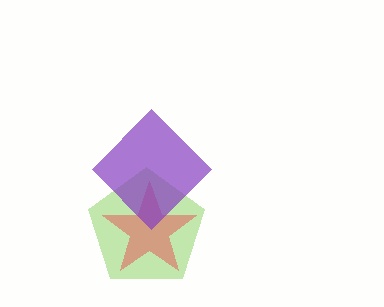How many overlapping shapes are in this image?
There are 3 overlapping shapes in the image.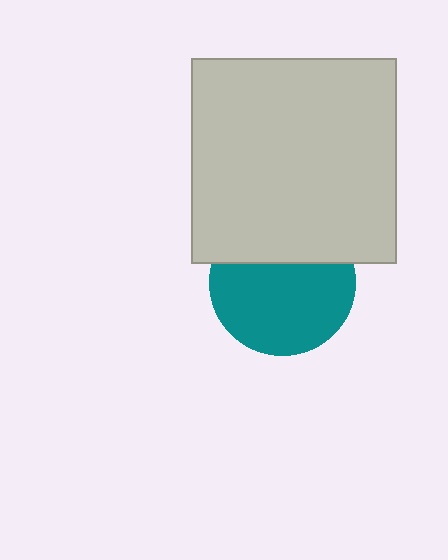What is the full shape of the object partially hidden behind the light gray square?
The partially hidden object is a teal circle.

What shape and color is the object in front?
The object in front is a light gray square.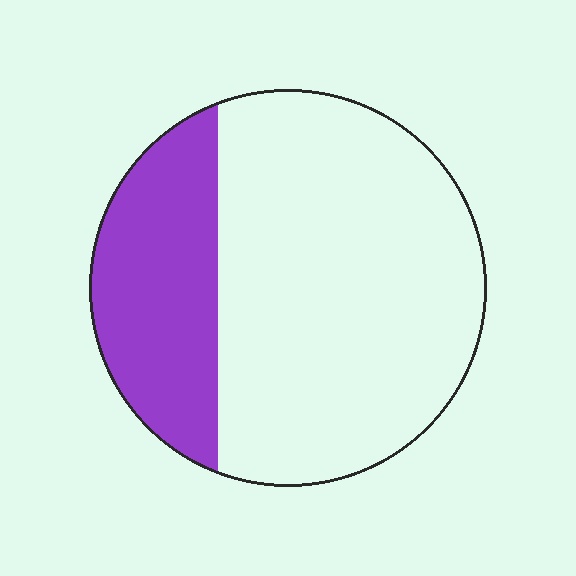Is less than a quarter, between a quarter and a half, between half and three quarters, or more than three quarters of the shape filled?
Between a quarter and a half.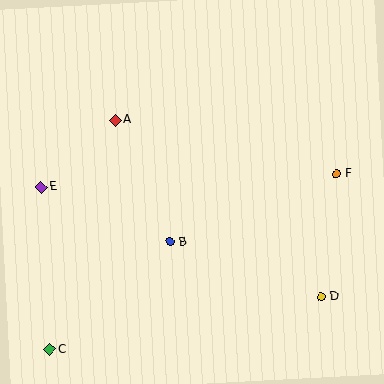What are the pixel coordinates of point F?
Point F is at (337, 174).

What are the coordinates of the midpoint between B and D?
The midpoint between B and D is at (246, 269).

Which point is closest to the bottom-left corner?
Point C is closest to the bottom-left corner.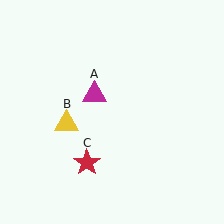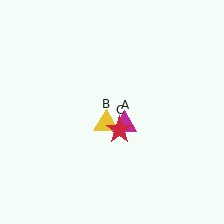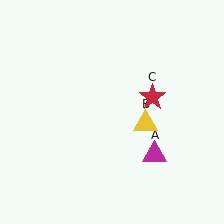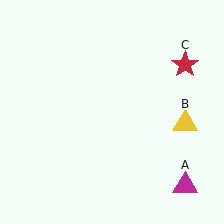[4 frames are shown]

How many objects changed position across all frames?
3 objects changed position: magenta triangle (object A), yellow triangle (object B), red star (object C).